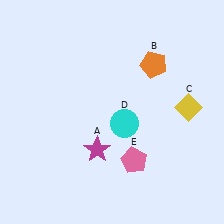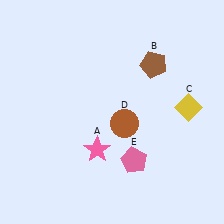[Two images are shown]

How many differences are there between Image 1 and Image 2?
There are 3 differences between the two images.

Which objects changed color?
A changed from magenta to pink. B changed from orange to brown. D changed from cyan to brown.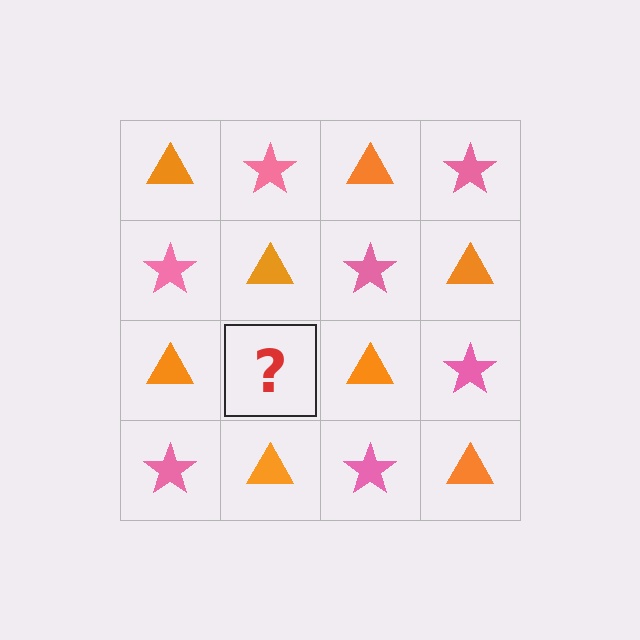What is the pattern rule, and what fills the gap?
The rule is that it alternates orange triangle and pink star in a checkerboard pattern. The gap should be filled with a pink star.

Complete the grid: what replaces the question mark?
The question mark should be replaced with a pink star.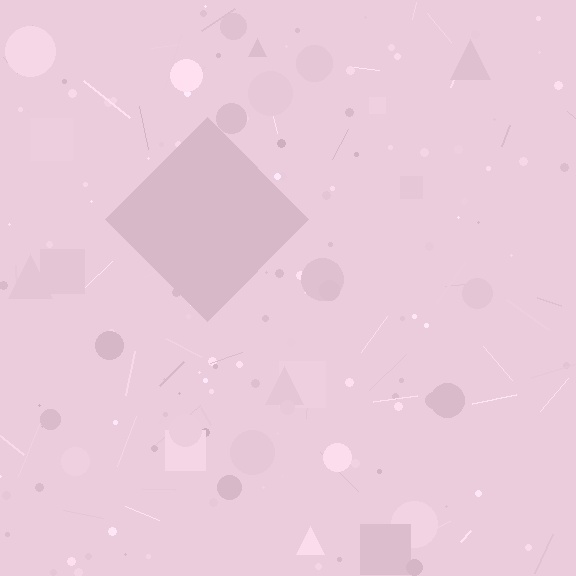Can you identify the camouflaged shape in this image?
The camouflaged shape is a diamond.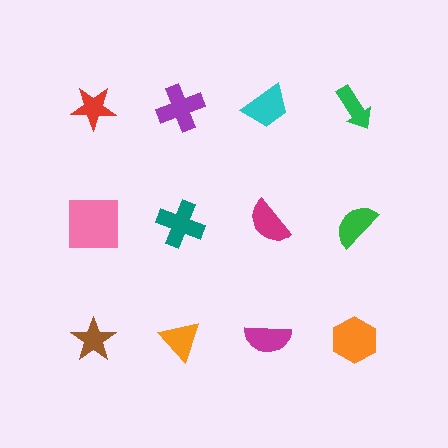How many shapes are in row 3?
4 shapes.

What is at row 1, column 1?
A red star.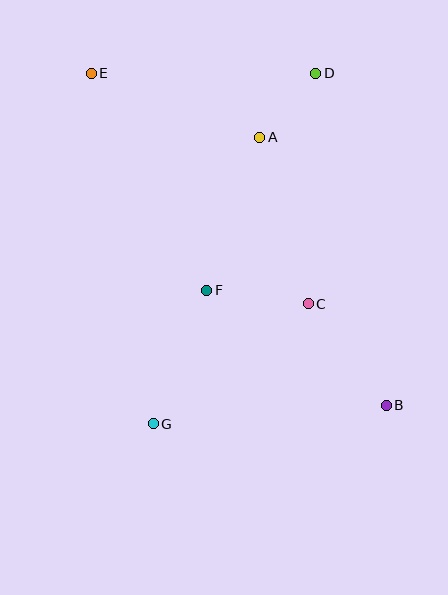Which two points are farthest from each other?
Points B and E are farthest from each other.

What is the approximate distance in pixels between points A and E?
The distance between A and E is approximately 180 pixels.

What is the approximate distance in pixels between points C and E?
The distance between C and E is approximately 317 pixels.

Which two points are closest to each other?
Points A and D are closest to each other.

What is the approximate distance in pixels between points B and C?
The distance between B and C is approximately 128 pixels.